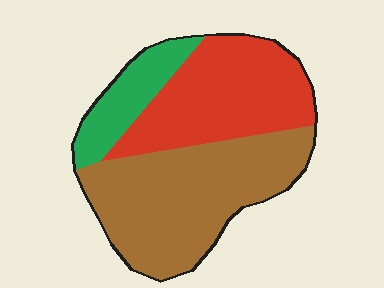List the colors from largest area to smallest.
From largest to smallest: brown, red, green.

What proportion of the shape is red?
Red takes up about three eighths (3/8) of the shape.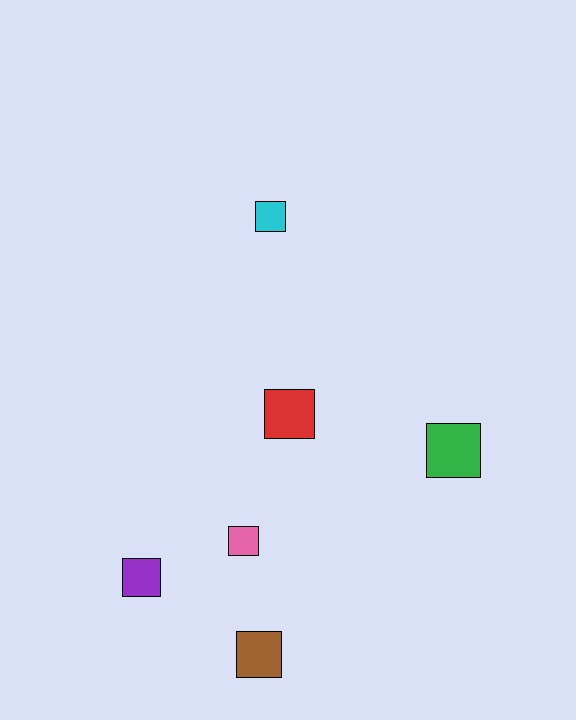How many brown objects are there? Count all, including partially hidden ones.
There is 1 brown object.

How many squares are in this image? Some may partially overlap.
There are 6 squares.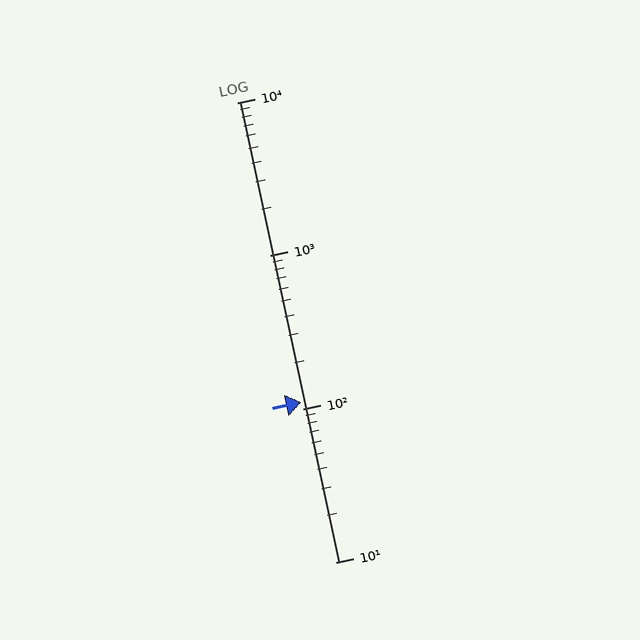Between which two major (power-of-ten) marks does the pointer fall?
The pointer is between 100 and 1000.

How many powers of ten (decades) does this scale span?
The scale spans 3 decades, from 10 to 10000.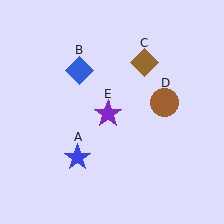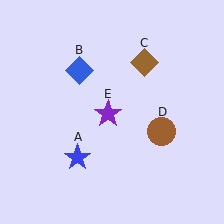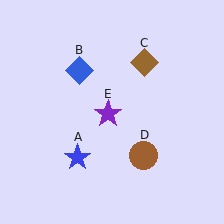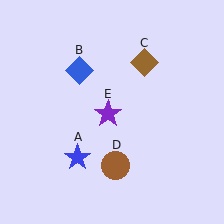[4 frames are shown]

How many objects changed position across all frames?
1 object changed position: brown circle (object D).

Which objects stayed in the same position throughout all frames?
Blue star (object A) and blue diamond (object B) and brown diamond (object C) and purple star (object E) remained stationary.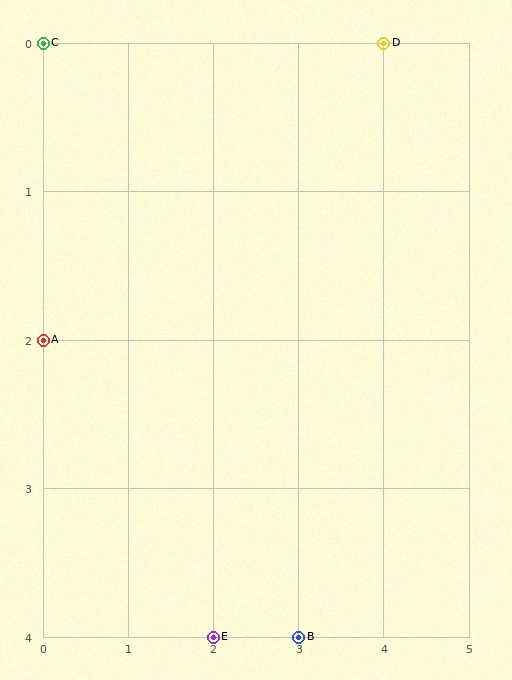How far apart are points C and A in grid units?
Points C and A are 2 rows apart.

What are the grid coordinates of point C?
Point C is at grid coordinates (0, 0).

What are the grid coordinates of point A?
Point A is at grid coordinates (0, 2).